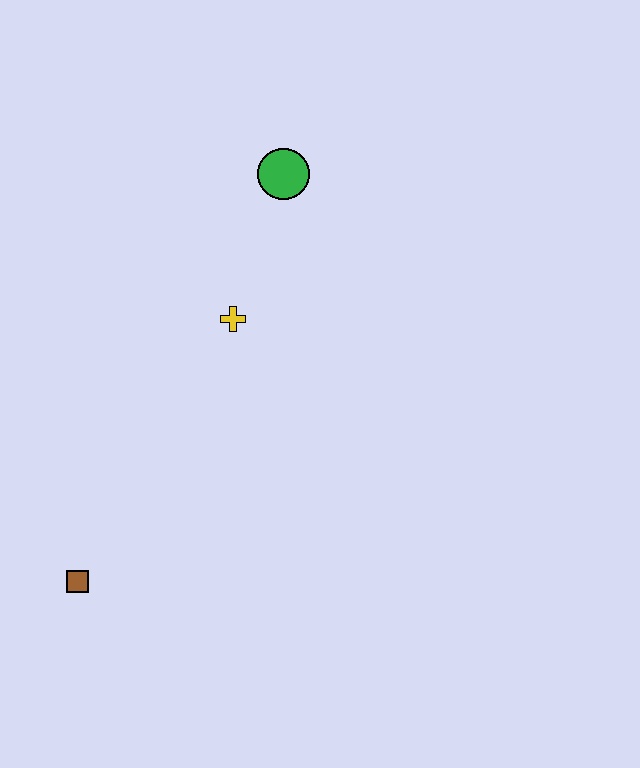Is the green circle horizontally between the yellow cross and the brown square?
No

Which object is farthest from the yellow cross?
The brown square is farthest from the yellow cross.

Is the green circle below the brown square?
No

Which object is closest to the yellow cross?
The green circle is closest to the yellow cross.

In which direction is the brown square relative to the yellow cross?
The brown square is below the yellow cross.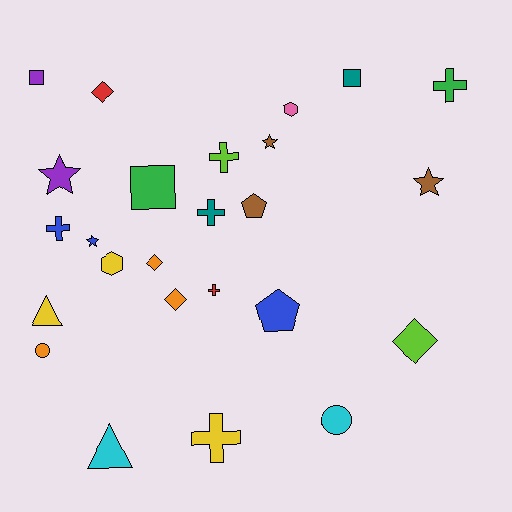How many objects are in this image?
There are 25 objects.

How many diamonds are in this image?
There are 4 diamonds.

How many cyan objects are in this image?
There are 2 cyan objects.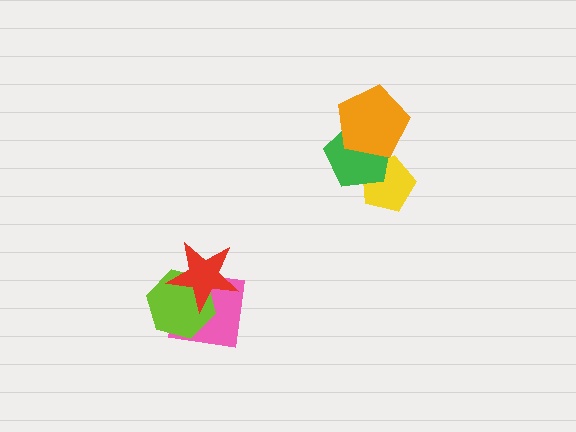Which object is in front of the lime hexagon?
The red star is in front of the lime hexagon.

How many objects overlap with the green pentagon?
2 objects overlap with the green pentagon.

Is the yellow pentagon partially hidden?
Yes, it is partially covered by another shape.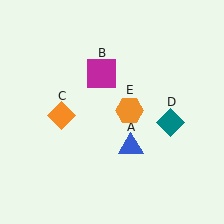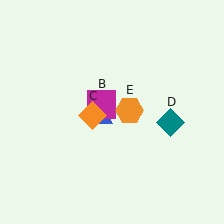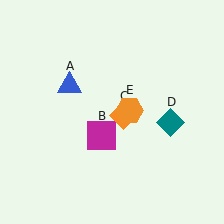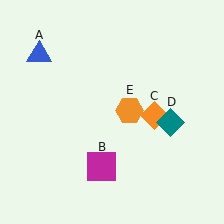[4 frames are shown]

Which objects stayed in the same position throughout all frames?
Teal diamond (object D) and orange hexagon (object E) remained stationary.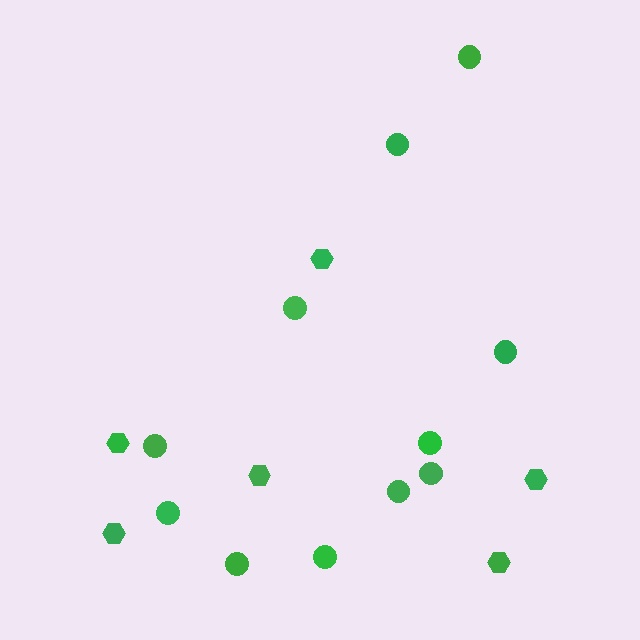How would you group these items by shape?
There are 2 groups: one group of circles (11) and one group of hexagons (6).